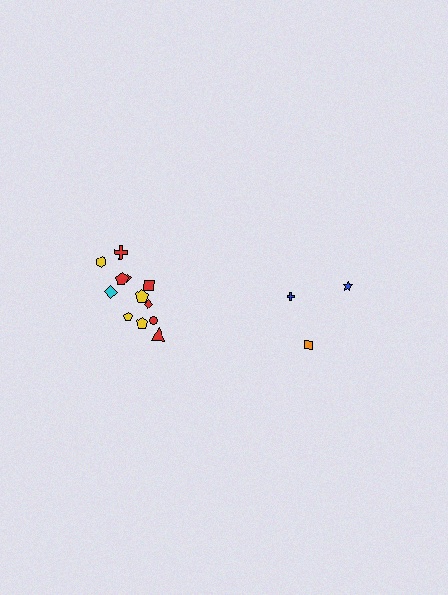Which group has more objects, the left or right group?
The left group.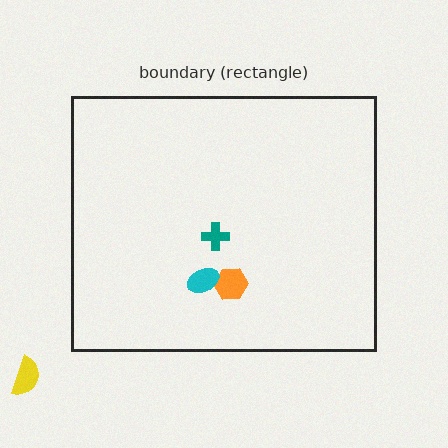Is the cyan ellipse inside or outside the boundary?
Inside.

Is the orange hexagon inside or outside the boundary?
Inside.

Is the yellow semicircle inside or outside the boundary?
Outside.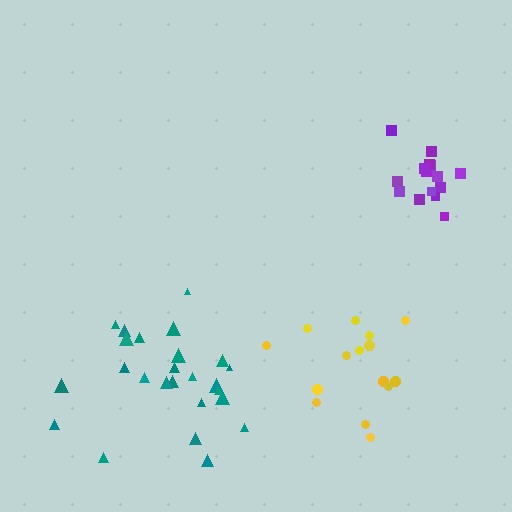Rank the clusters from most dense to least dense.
purple, teal, yellow.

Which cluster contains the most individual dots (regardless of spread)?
Teal (25).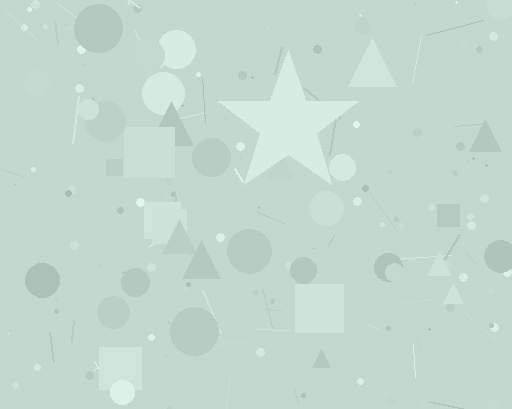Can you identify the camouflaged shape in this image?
The camouflaged shape is a star.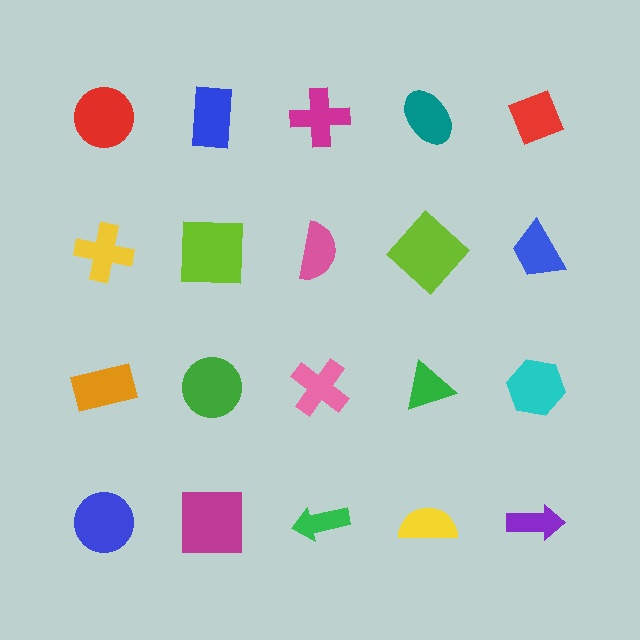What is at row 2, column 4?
A lime diamond.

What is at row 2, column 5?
A blue trapezoid.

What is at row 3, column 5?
A cyan hexagon.